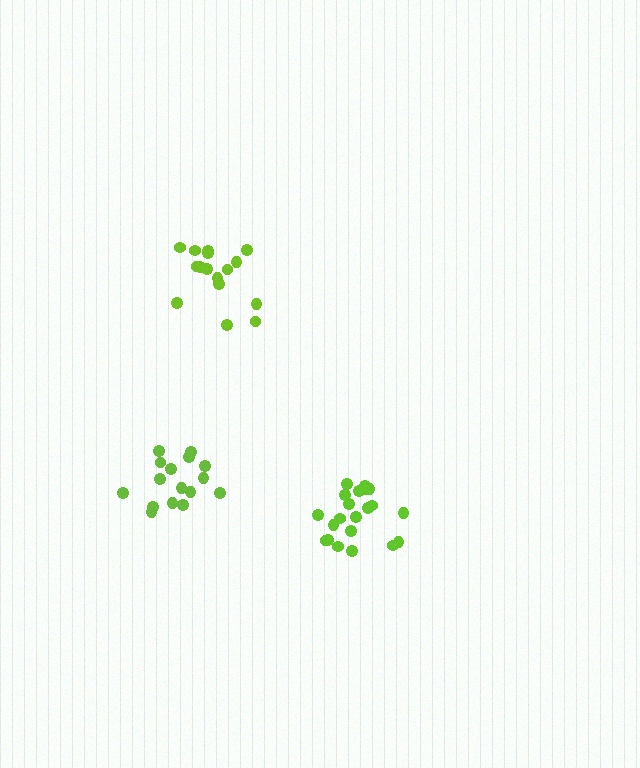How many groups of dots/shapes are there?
There are 3 groups.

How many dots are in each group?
Group 1: 16 dots, Group 2: 16 dots, Group 3: 21 dots (53 total).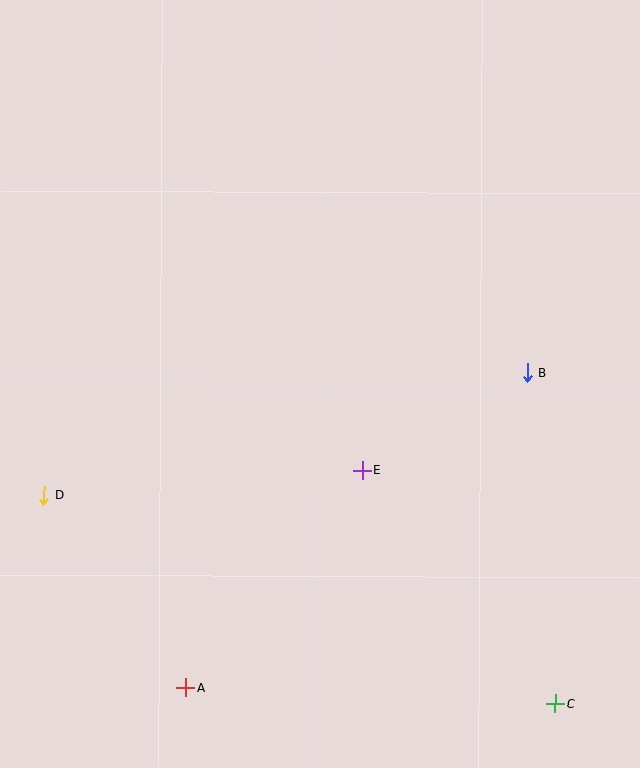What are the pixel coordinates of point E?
Point E is at (362, 471).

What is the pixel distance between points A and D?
The distance between A and D is 240 pixels.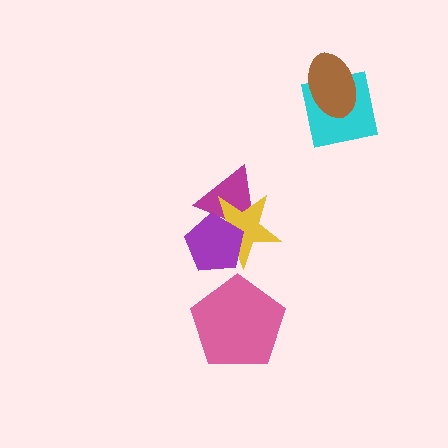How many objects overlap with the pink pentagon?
0 objects overlap with the pink pentagon.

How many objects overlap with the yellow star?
2 objects overlap with the yellow star.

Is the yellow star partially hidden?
Yes, it is partially covered by another shape.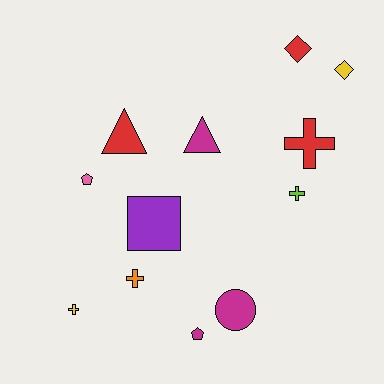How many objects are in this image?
There are 12 objects.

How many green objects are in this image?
There are no green objects.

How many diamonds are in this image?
There are 2 diamonds.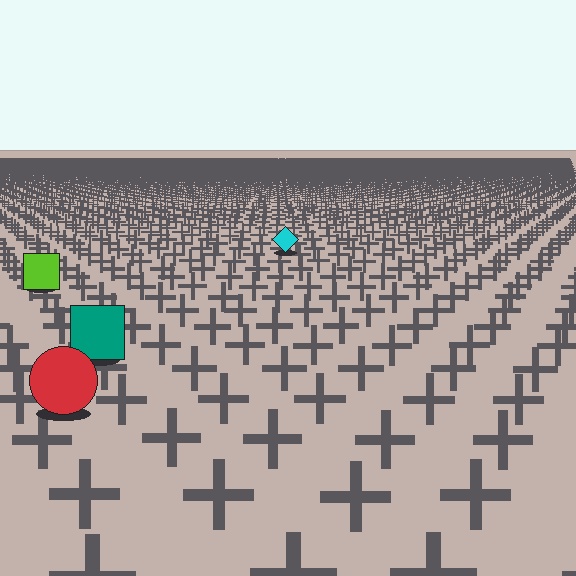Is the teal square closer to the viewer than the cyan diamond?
Yes. The teal square is closer — you can tell from the texture gradient: the ground texture is coarser near it.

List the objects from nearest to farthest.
From nearest to farthest: the red circle, the teal square, the lime square, the cyan diamond.